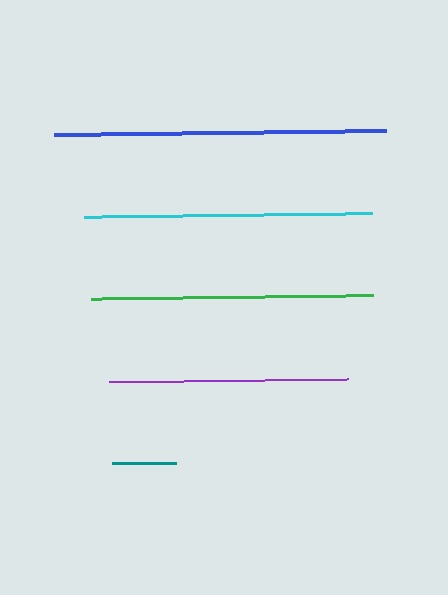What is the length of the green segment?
The green segment is approximately 282 pixels long.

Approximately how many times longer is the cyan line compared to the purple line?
The cyan line is approximately 1.2 times the length of the purple line.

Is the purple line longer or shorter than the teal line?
The purple line is longer than the teal line.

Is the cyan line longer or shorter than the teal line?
The cyan line is longer than the teal line.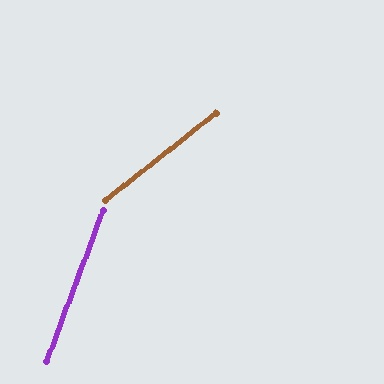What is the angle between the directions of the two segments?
Approximately 31 degrees.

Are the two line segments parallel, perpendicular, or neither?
Neither parallel nor perpendicular — they differ by about 31°.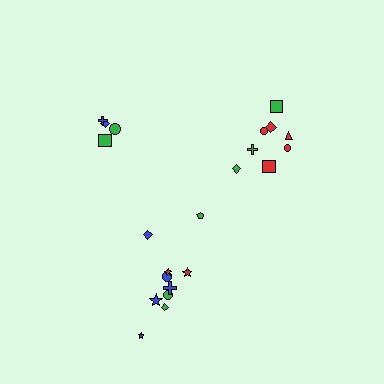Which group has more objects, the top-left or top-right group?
The top-right group.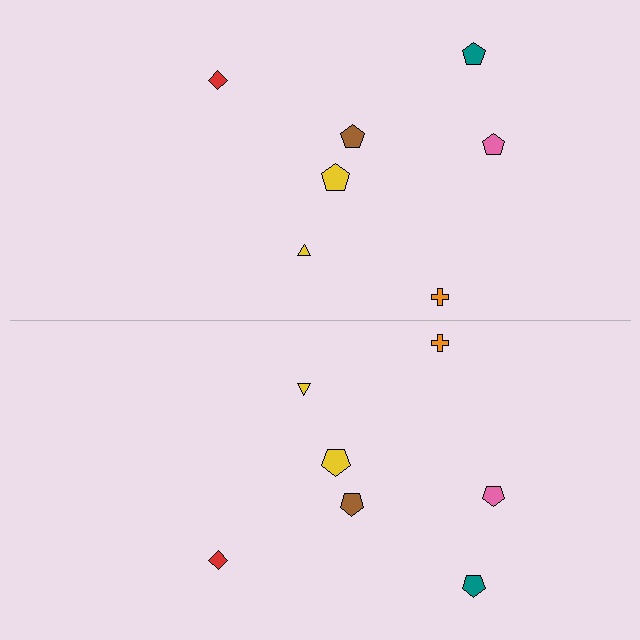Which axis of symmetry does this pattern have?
The pattern has a horizontal axis of symmetry running through the center of the image.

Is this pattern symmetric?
Yes, this pattern has bilateral (reflection) symmetry.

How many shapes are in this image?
There are 14 shapes in this image.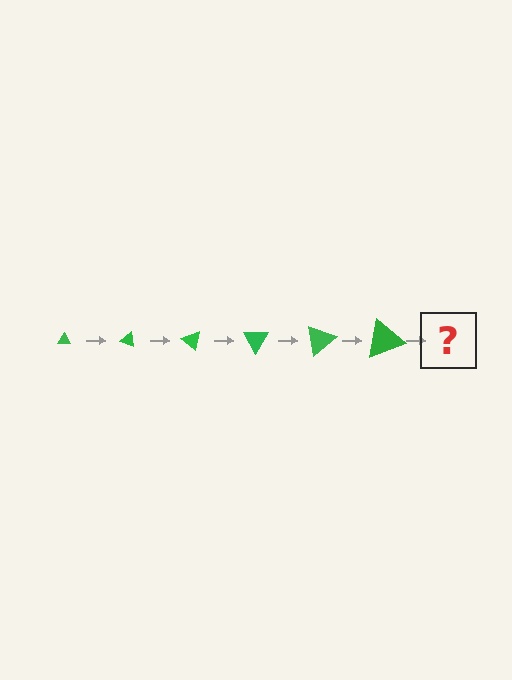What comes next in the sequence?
The next element should be a triangle, larger than the previous one and rotated 120 degrees from the start.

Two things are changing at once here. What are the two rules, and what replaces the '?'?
The two rules are that the triangle grows larger each step and it rotates 20 degrees each step. The '?' should be a triangle, larger than the previous one and rotated 120 degrees from the start.